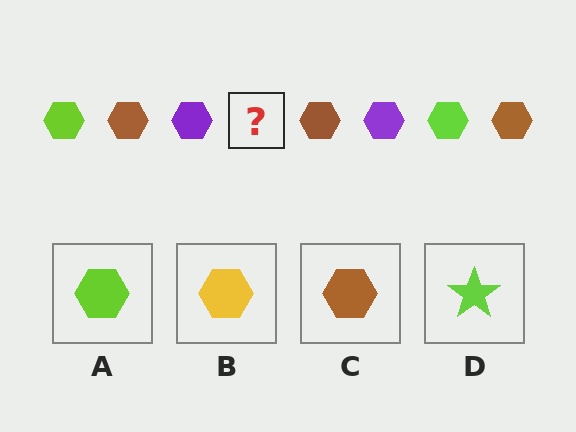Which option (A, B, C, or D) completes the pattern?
A.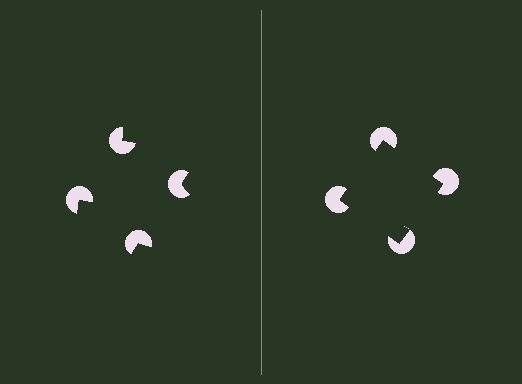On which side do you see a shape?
An illusory square appears on the right side. On the left side the wedge cuts are rotated, so no coherent shape forms.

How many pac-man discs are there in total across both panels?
8 — 4 on each side.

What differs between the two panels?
The pac-man discs are positioned identically on both sides; only the wedge orientations differ. On the right they align to a square; on the left they are misaligned.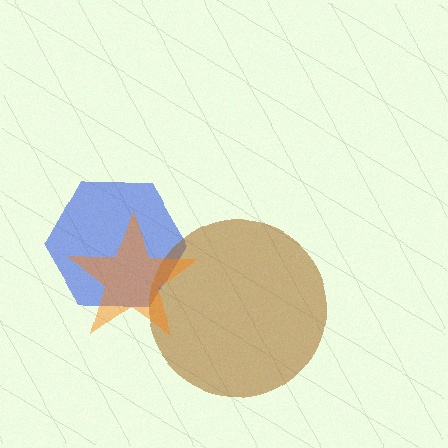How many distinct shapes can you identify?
There are 3 distinct shapes: a blue hexagon, a brown circle, an orange star.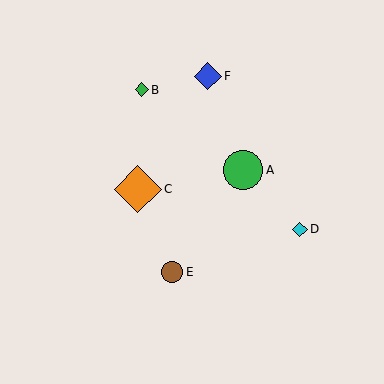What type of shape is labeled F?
Shape F is a blue diamond.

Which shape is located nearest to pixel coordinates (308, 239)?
The cyan diamond (labeled D) at (300, 229) is nearest to that location.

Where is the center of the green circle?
The center of the green circle is at (243, 170).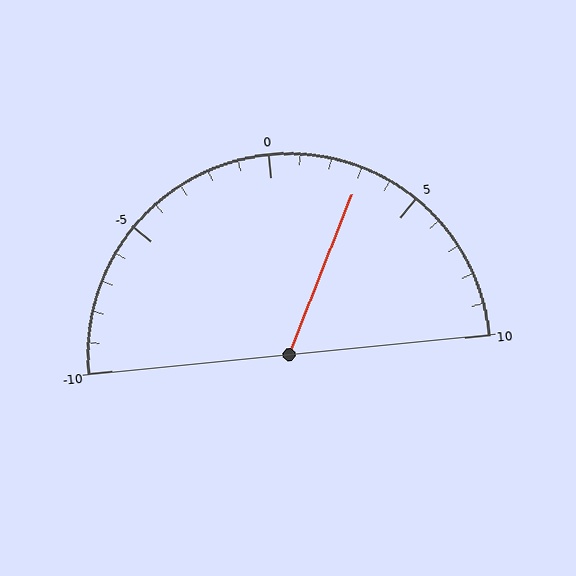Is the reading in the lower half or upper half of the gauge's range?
The reading is in the upper half of the range (-10 to 10).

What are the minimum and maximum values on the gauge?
The gauge ranges from -10 to 10.